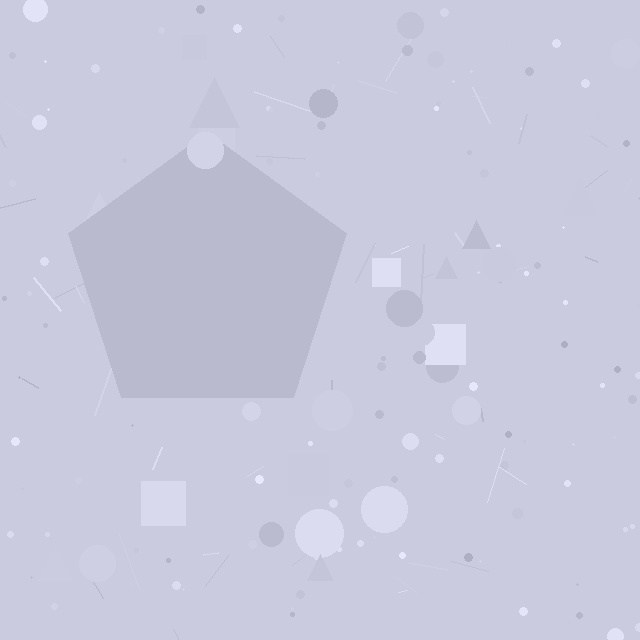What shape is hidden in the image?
A pentagon is hidden in the image.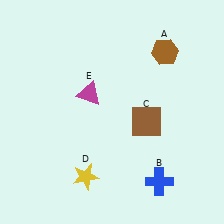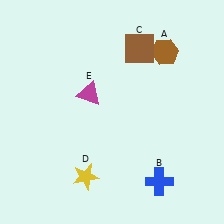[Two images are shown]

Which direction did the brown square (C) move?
The brown square (C) moved up.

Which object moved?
The brown square (C) moved up.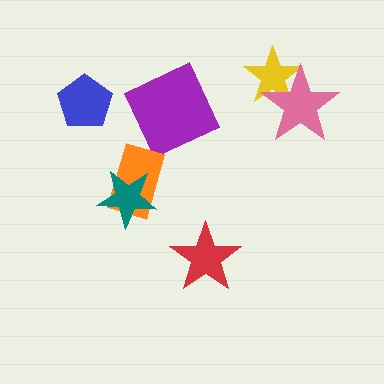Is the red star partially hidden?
No, no other shape covers it.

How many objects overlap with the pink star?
1 object overlaps with the pink star.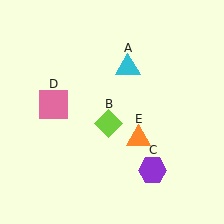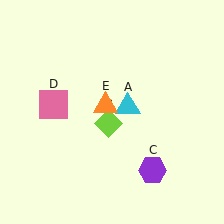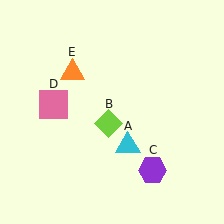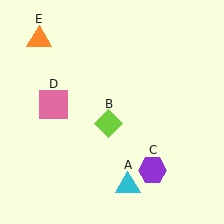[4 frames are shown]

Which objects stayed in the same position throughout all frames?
Lime diamond (object B) and purple hexagon (object C) and pink square (object D) remained stationary.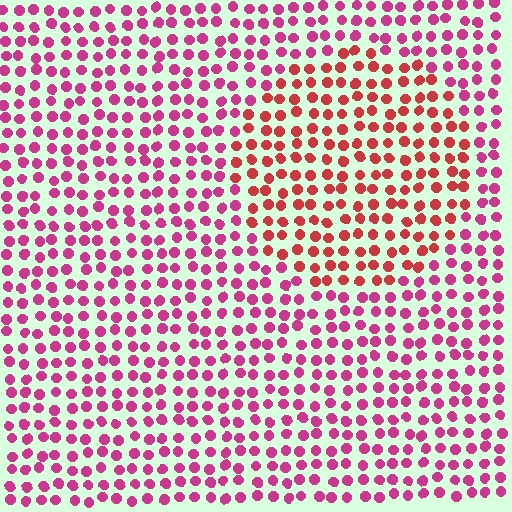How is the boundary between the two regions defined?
The boundary is defined purely by a slight shift in hue (about 33 degrees). Spacing, size, and orientation are identical on both sides.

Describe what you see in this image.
The image is filled with small magenta elements in a uniform arrangement. A circle-shaped region is visible where the elements are tinted to a slightly different hue, forming a subtle color boundary.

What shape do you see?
I see a circle.